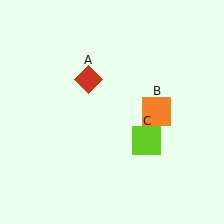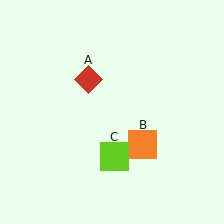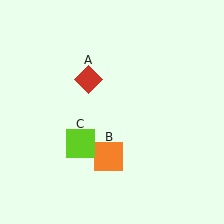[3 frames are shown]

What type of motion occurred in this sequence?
The orange square (object B), lime square (object C) rotated clockwise around the center of the scene.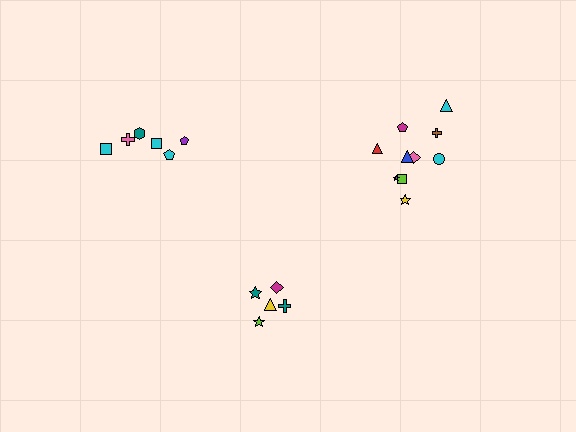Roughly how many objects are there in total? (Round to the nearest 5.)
Roughly 20 objects in total.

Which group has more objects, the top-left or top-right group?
The top-right group.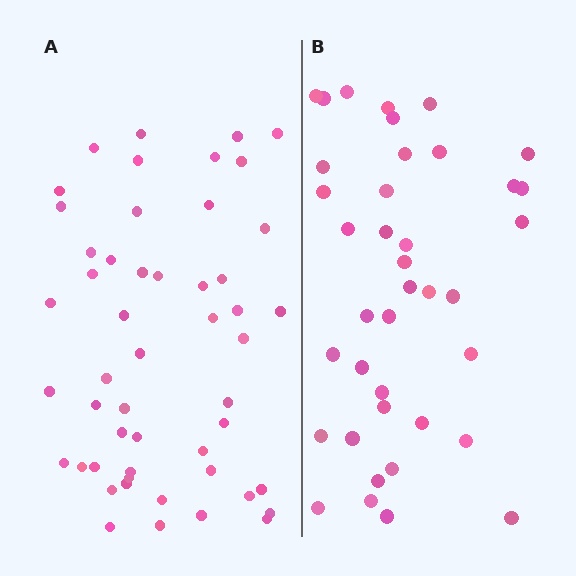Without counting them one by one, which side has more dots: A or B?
Region A (the left region) has more dots.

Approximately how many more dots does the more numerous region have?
Region A has roughly 12 or so more dots than region B.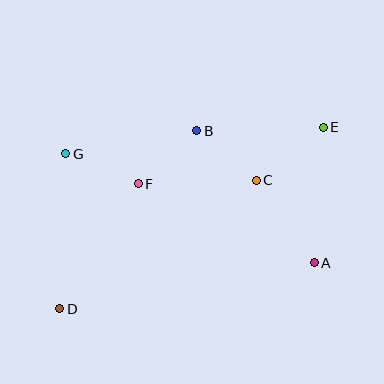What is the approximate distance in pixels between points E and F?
The distance between E and F is approximately 193 pixels.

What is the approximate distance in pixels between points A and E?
The distance between A and E is approximately 136 pixels.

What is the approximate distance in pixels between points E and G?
The distance between E and G is approximately 259 pixels.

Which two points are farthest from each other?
Points D and E are farthest from each other.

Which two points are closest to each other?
Points B and C are closest to each other.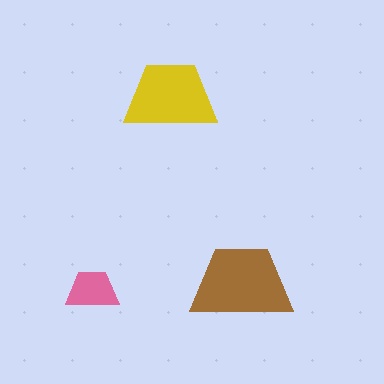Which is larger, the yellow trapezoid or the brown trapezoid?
The brown one.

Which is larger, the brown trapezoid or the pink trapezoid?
The brown one.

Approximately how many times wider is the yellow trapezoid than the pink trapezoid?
About 1.5 times wider.